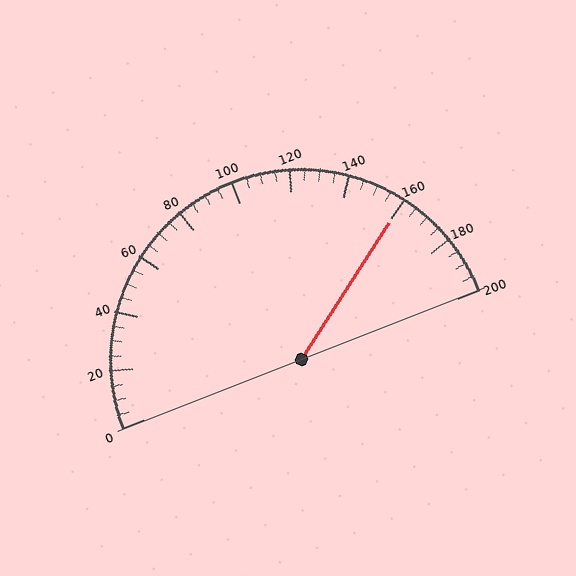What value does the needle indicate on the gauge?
The needle indicates approximately 160.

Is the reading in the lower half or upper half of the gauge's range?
The reading is in the upper half of the range (0 to 200).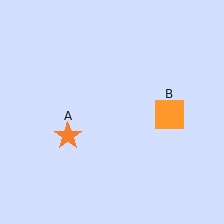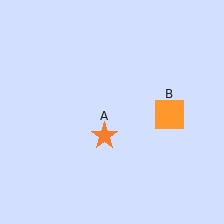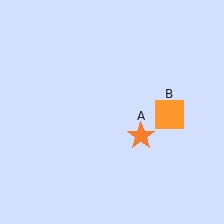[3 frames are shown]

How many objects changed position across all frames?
1 object changed position: orange star (object A).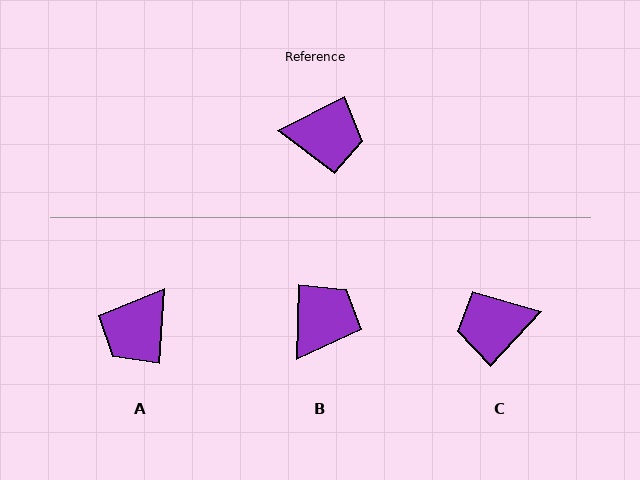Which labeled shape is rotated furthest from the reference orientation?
C, about 159 degrees away.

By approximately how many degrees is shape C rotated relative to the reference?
Approximately 159 degrees clockwise.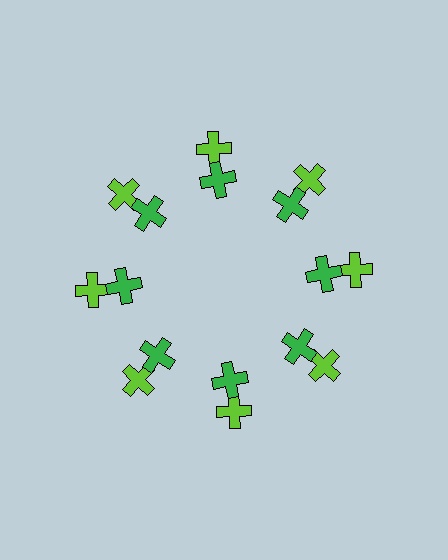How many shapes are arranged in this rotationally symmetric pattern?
There are 16 shapes, arranged in 8 groups of 2.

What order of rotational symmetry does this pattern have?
This pattern has 8-fold rotational symmetry.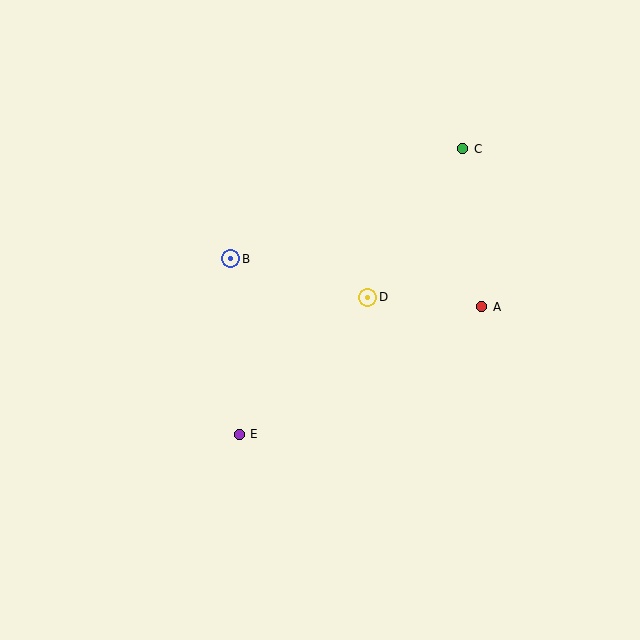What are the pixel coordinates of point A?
Point A is at (482, 307).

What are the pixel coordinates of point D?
Point D is at (368, 297).